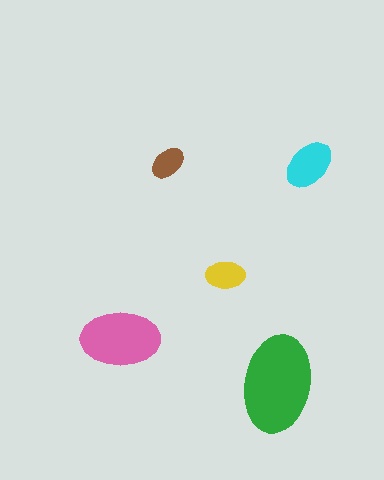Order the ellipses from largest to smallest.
the green one, the pink one, the cyan one, the yellow one, the brown one.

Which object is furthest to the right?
The cyan ellipse is rightmost.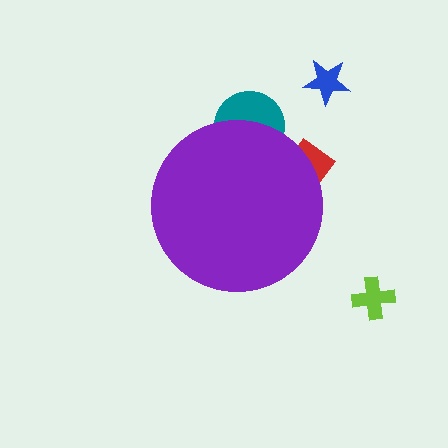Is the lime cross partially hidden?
No, the lime cross is fully visible.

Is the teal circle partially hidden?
Yes, the teal circle is partially hidden behind the purple circle.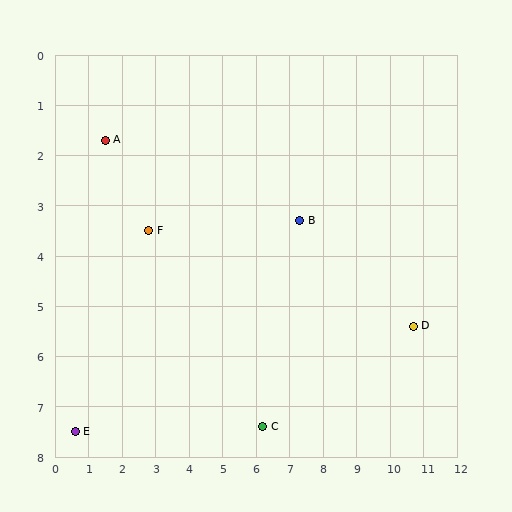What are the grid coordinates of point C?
Point C is at approximately (6.2, 7.4).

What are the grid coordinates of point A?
Point A is at approximately (1.5, 1.7).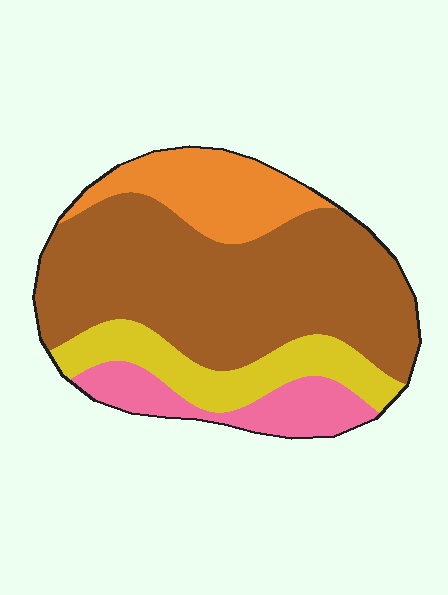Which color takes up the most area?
Brown, at roughly 55%.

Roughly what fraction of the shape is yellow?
Yellow covers about 15% of the shape.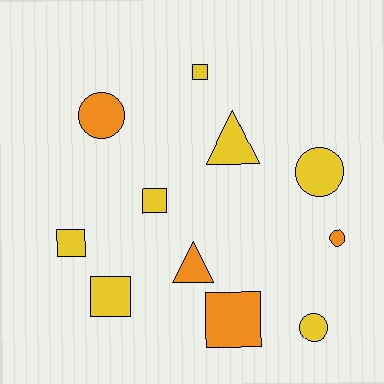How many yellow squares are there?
There are 4 yellow squares.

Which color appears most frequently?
Yellow, with 7 objects.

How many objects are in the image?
There are 11 objects.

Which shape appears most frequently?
Square, with 5 objects.